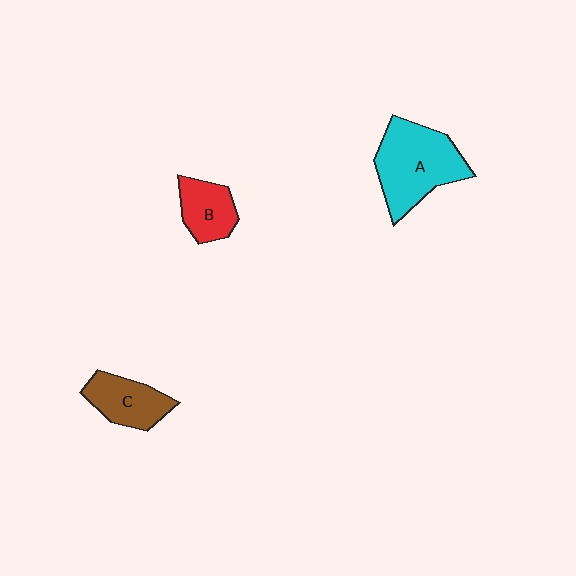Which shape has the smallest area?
Shape B (red).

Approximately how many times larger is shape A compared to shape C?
Approximately 1.7 times.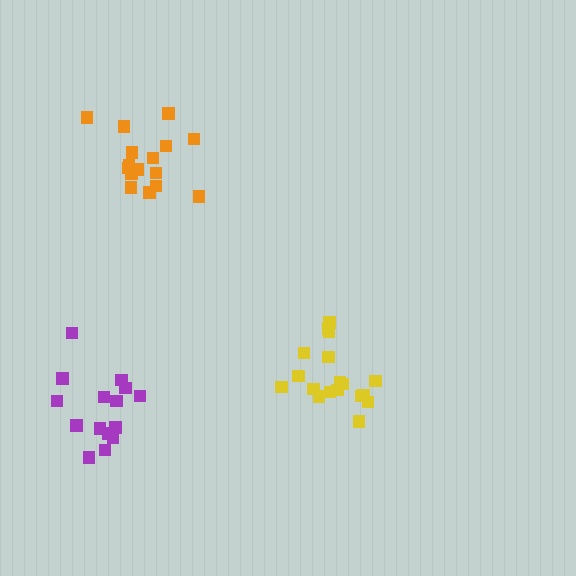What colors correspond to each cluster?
The clusters are colored: orange, yellow, purple.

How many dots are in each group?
Group 1: 17 dots, Group 2: 18 dots, Group 3: 15 dots (50 total).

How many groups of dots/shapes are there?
There are 3 groups.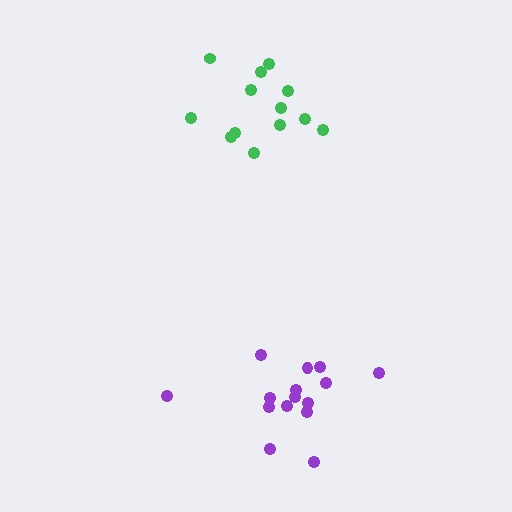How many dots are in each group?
Group 1: 15 dots, Group 2: 13 dots (28 total).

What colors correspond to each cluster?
The clusters are colored: purple, green.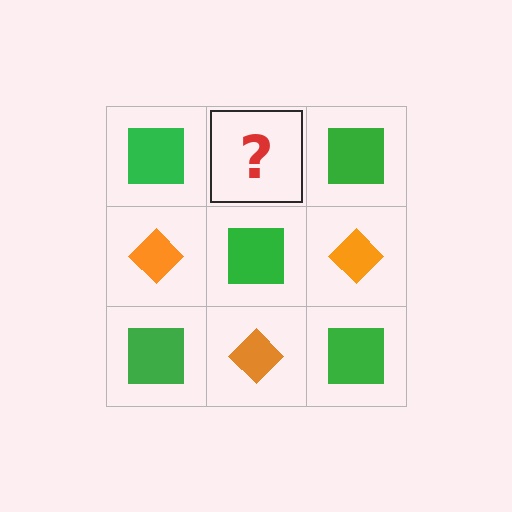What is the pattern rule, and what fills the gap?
The rule is that it alternates green square and orange diamond in a checkerboard pattern. The gap should be filled with an orange diamond.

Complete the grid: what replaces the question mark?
The question mark should be replaced with an orange diamond.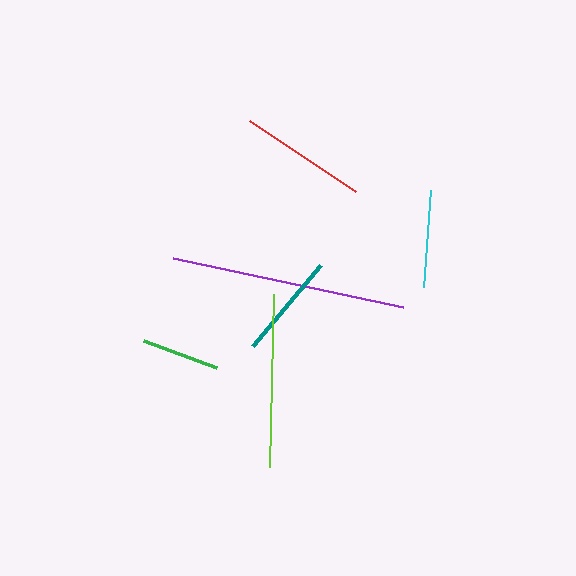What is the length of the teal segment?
The teal segment is approximately 105 pixels long.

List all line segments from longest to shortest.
From longest to shortest: purple, lime, red, teal, cyan, green.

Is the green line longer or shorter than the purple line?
The purple line is longer than the green line.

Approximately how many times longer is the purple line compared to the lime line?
The purple line is approximately 1.4 times the length of the lime line.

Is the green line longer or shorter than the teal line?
The teal line is longer than the green line.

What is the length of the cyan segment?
The cyan segment is approximately 98 pixels long.